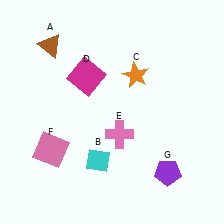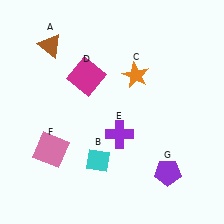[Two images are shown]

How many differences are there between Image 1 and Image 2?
There is 1 difference between the two images.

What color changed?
The cross (E) changed from pink in Image 1 to purple in Image 2.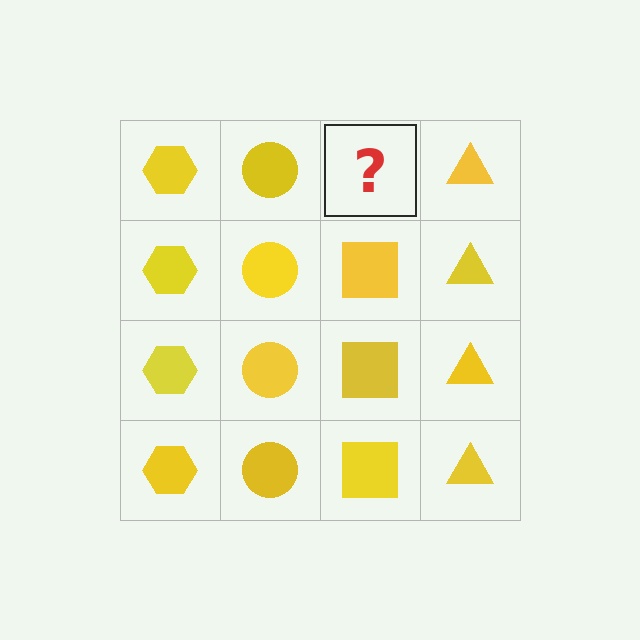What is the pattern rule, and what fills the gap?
The rule is that each column has a consistent shape. The gap should be filled with a yellow square.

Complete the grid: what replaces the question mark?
The question mark should be replaced with a yellow square.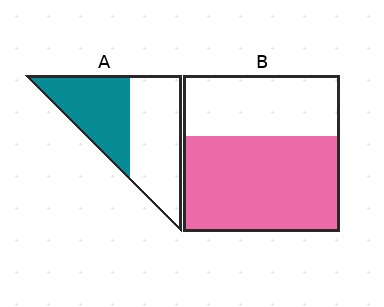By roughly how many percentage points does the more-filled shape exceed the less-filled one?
By roughly 15 percentage points (B over A).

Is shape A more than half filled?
No.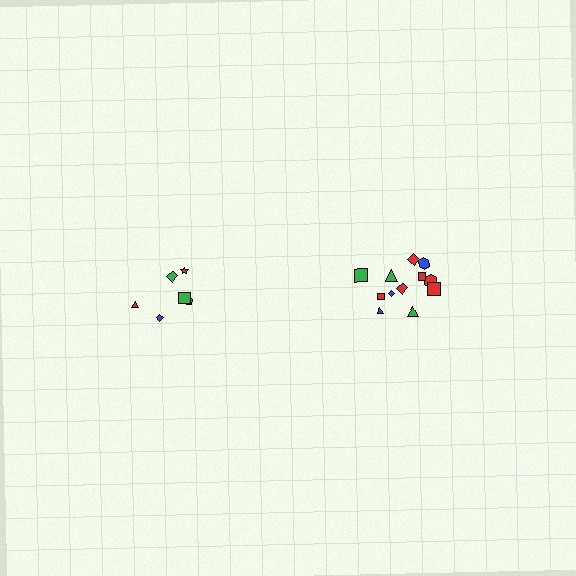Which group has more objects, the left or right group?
The right group.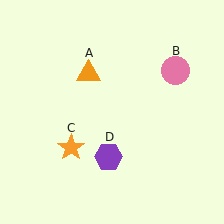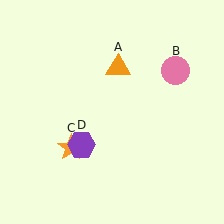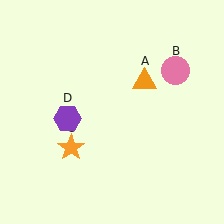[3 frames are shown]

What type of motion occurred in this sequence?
The orange triangle (object A), purple hexagon (object D) rotated clockwise around the center of the scene.